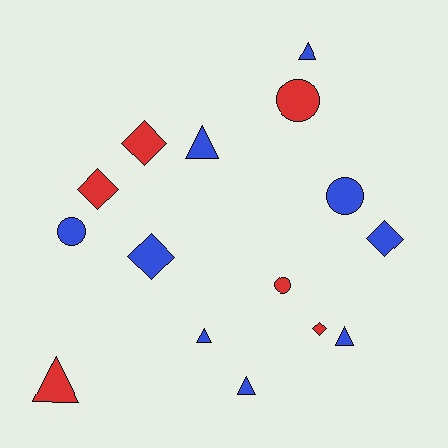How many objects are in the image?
There are 15 objects.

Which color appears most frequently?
Blue, with 9 objects.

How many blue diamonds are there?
There are 2 blue diamonds.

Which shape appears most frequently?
Triangle, with 6 objects.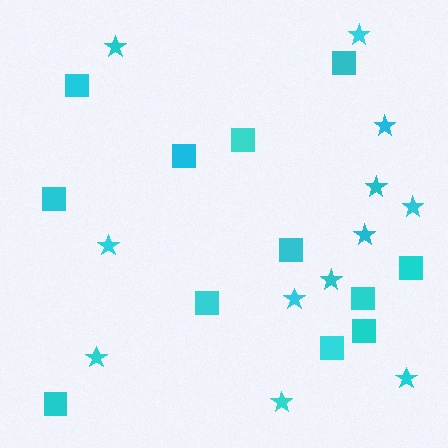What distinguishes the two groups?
There are 2 groups: one group of squares (12) and one group of stars (12).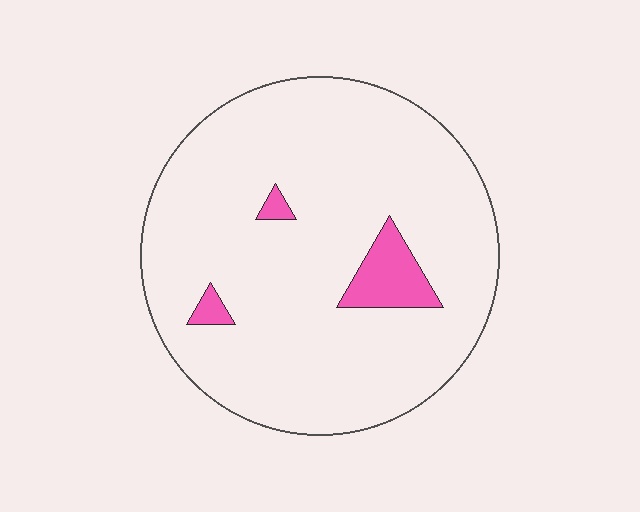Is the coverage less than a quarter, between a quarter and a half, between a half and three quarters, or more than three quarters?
Less than a quarter.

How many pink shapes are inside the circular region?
3.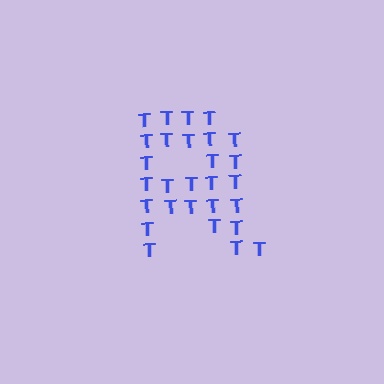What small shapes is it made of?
It is made of small letter T's.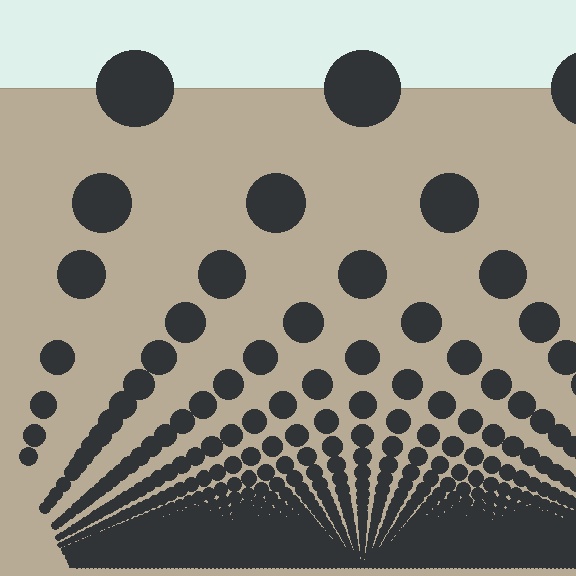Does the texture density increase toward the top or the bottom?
Density increases toward the bottom.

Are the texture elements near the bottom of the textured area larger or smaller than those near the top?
Smaller. The gradient is inverted — elements near the bottom are smaller and denser.